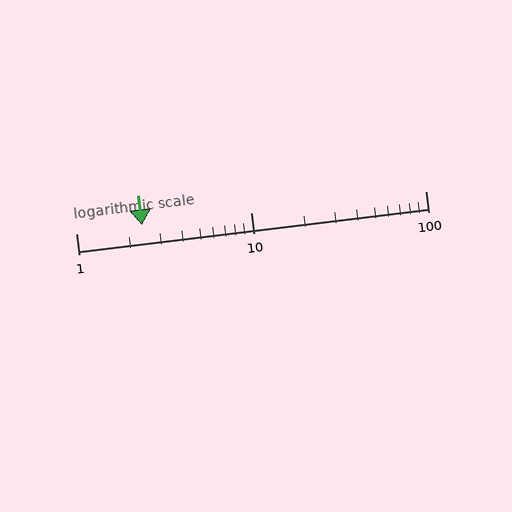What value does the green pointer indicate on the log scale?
The pointer indicates approximately 2.4.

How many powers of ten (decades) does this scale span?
The scale spans 2 decades, from 1 to 100.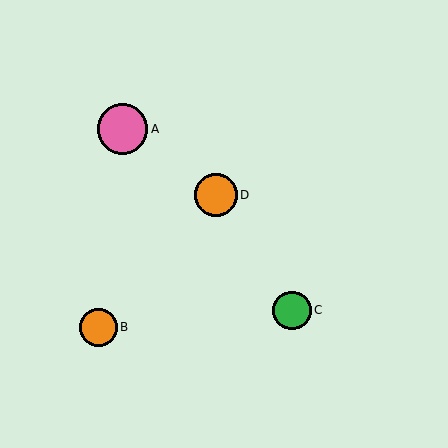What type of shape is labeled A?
Shape A is a pink circle.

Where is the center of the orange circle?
The center of the orange circle is at (98, 327).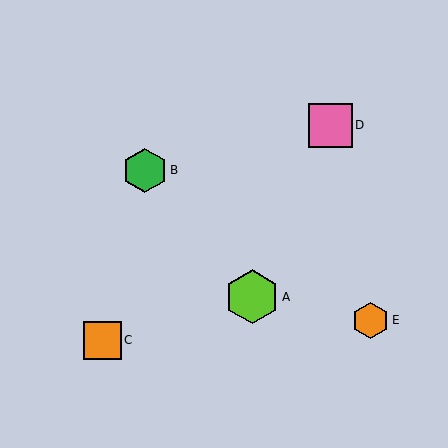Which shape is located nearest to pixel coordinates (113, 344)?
The orange square (labeled C) at (103, 340) is nearest to that location.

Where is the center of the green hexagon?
The center of the green hexagon is at (145, 170).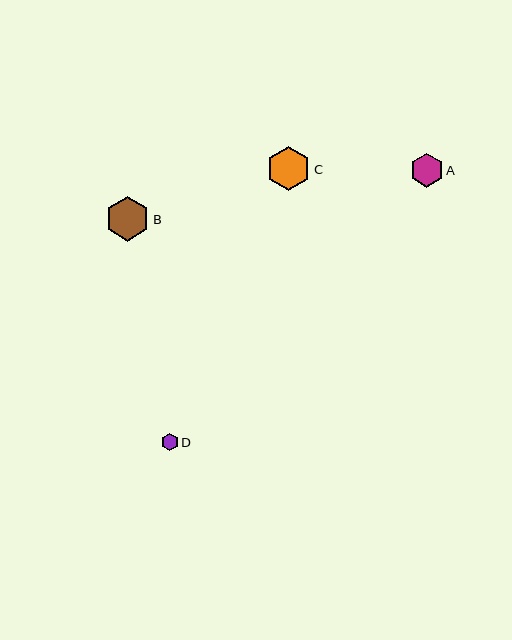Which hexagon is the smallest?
Hexagon D is the smallest with a size of approximately 17 pixels.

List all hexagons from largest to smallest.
From largest to smallest: B, C, A, D.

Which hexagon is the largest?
Hexagon B is the largest with a size of approximately 45 pixels.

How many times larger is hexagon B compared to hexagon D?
Hexagon B is approximately 2.6 times the size of hexagon D.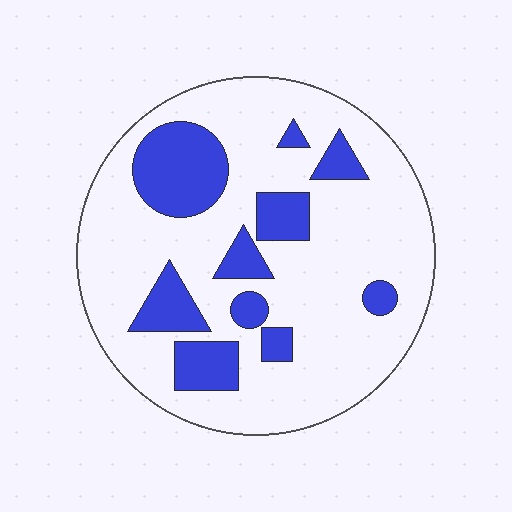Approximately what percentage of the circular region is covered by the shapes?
Approximately 25%.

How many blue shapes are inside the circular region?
10.